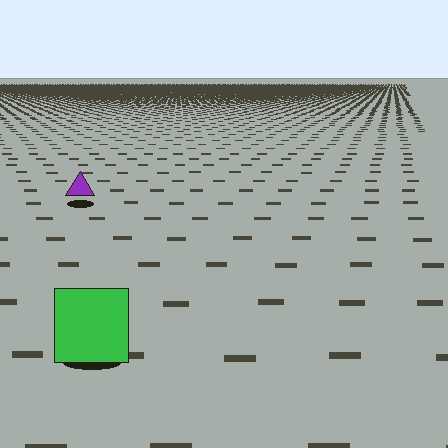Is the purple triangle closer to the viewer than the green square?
No. The green square is closer — you can tell from the texture gradient: the ground texture is coarser near it.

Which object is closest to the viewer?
The green square is closest. The texture marks near it are larger and more spread out.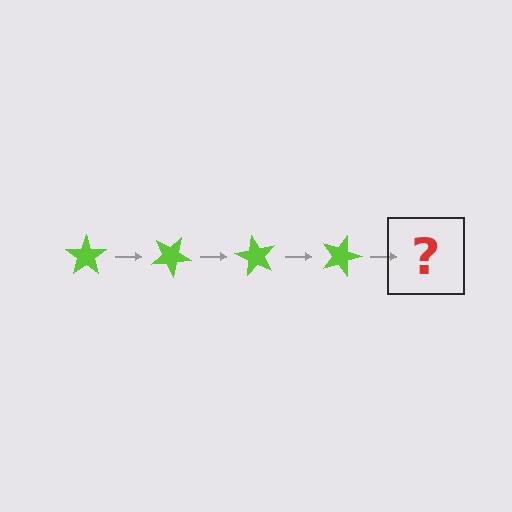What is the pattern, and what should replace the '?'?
The pattern is that the star rotates 30 degrees each step. The '?' should be a lime star rotated 120 degrees.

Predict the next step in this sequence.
The next step is a lime star rotated 120 degrees.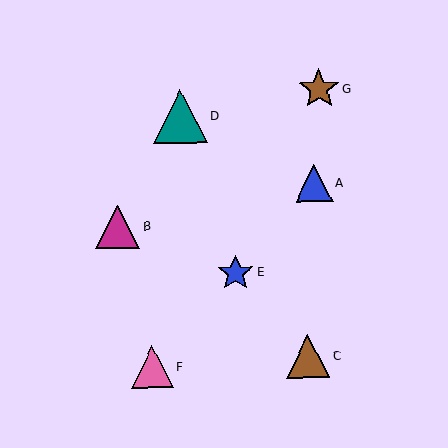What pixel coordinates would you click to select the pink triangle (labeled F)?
Click at (152, 367) to select the pink triangle F.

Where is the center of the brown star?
The center of the brown star is at (319, 89).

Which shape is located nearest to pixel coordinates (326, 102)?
The brown star (labeled G) at (319, 89) is nearest to that location.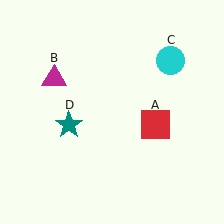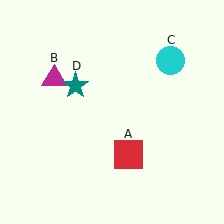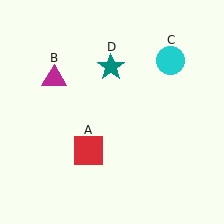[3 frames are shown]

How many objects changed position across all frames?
2 objects changed position: red square (object A), teal star (object D).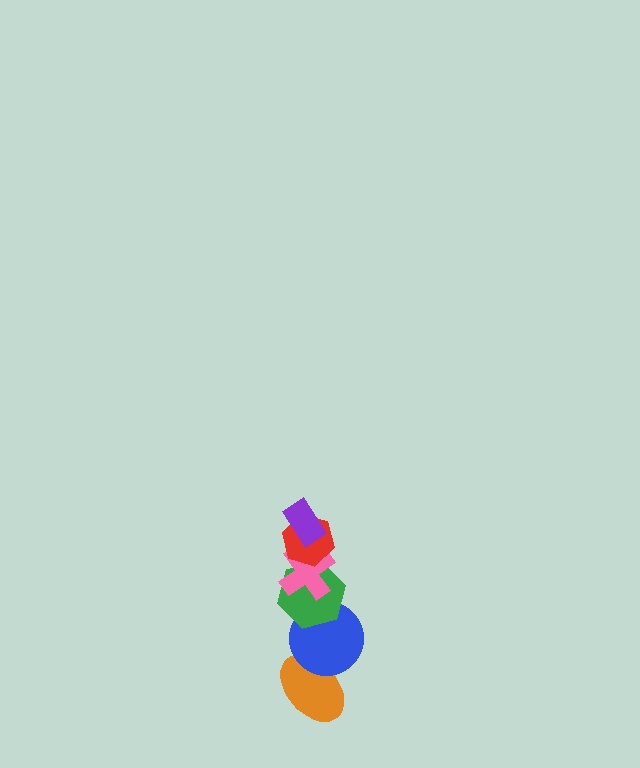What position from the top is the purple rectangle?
The purple rectangle is 1st from the top.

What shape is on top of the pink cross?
The red hexagon is on top of the pink cross.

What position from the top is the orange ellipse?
The orange ellipse is 6th from the top.